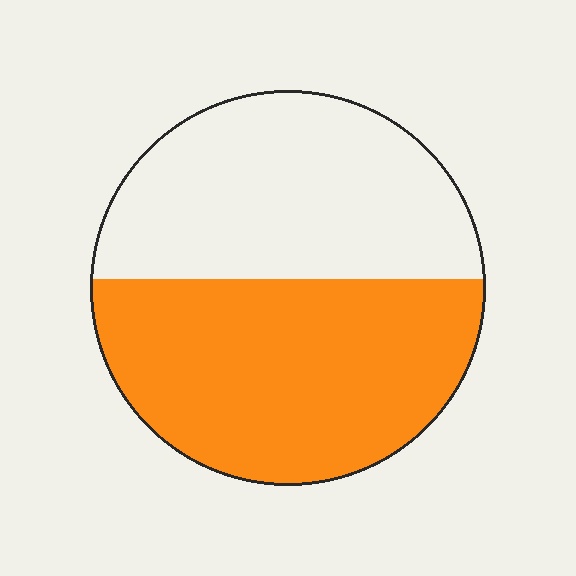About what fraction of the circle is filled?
About one half (1/2).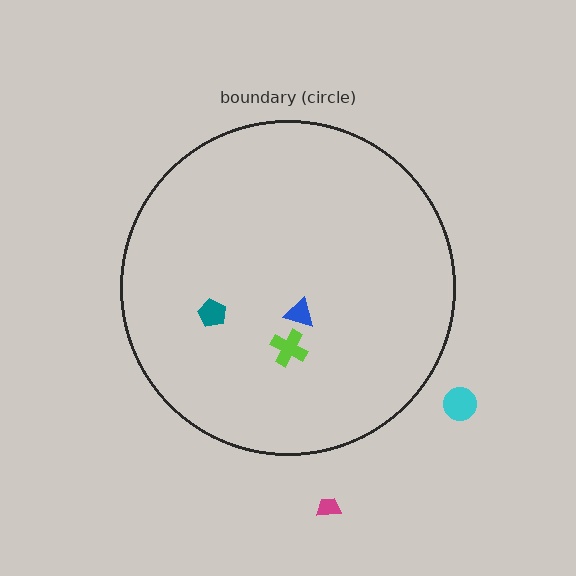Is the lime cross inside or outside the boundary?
Inside.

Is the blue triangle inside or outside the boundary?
Inside.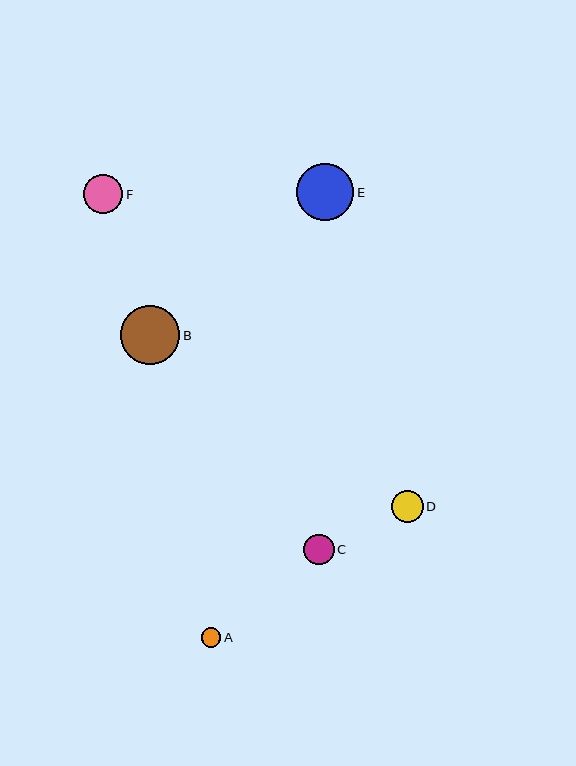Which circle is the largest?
Circle B is the largest with a size of approximately 59 pixels.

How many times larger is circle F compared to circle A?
Circle F is approximately 2.0 times the size of circle A.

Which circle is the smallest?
Circle A is the smallest with a size of approximately 20 pixels.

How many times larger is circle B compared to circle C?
Circle B is approximately 2.0 times the size of circle C.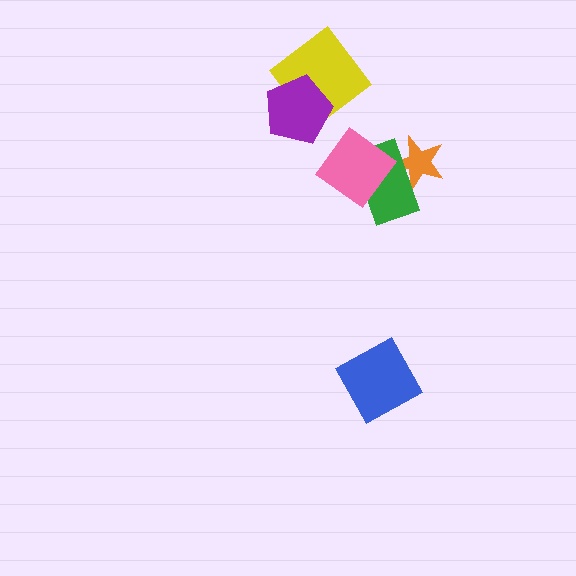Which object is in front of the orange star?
The green rectangle is in front of the orange star.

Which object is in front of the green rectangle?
The pink diamond is in front of the green rectangle.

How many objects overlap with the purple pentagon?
1 object overlaps with the purple pentagon.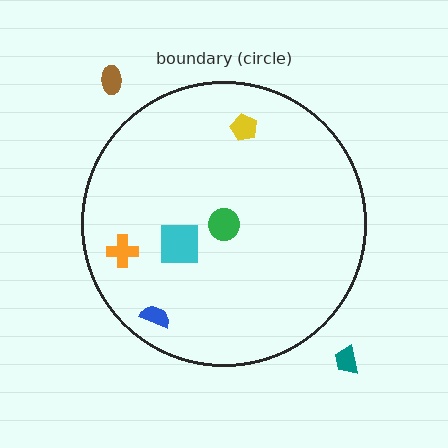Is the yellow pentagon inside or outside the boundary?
Inside.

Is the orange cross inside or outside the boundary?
Inside.